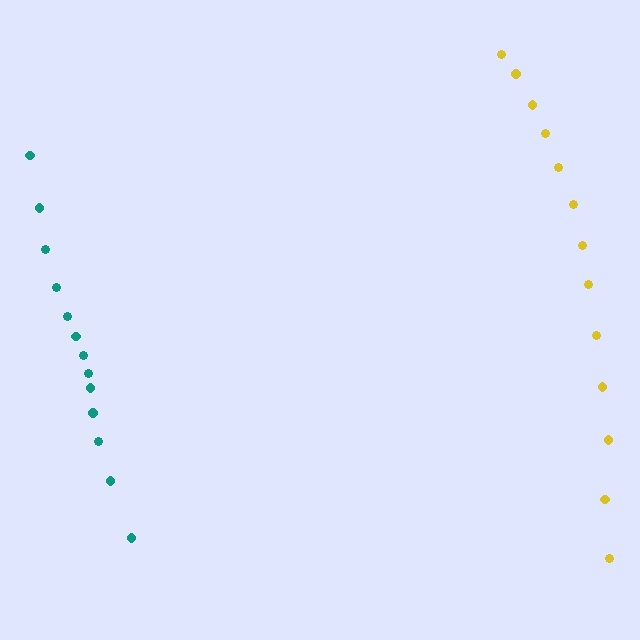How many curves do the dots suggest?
There are 2 distinct paths.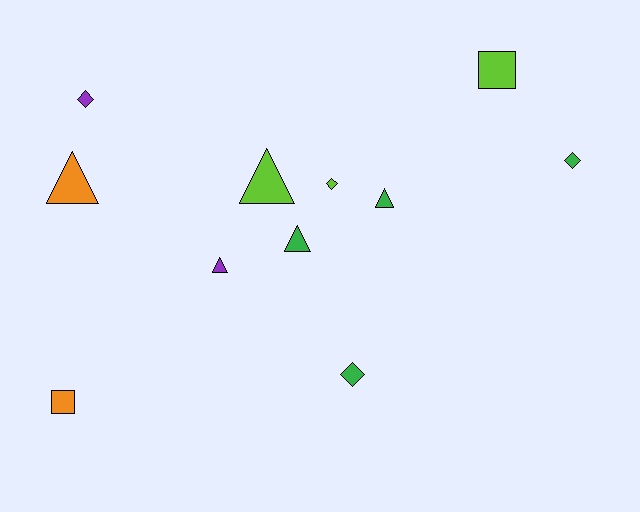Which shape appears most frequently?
Triangle, with 5 objects.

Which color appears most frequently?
Green, with 4 objects.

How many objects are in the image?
There are 11 objects.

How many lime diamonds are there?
There is 1 lime diamond.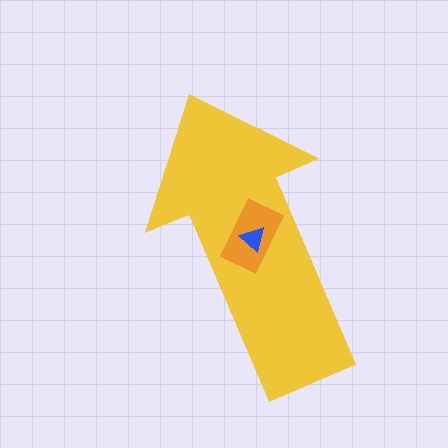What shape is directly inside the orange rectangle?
The blue triangle.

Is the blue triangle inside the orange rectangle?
Yes.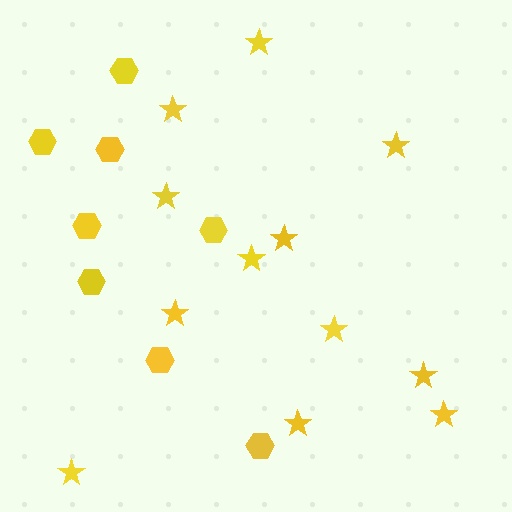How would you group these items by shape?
There are 2 groups: one group of stars (12) and one group of hexagons (8).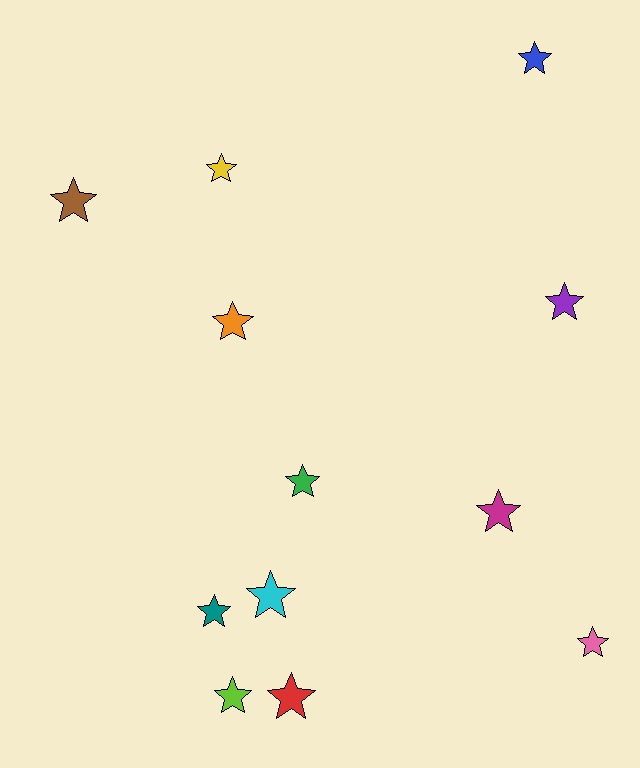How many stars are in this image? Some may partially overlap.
There are 12 stars.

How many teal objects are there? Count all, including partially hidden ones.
There is 1 teal object.